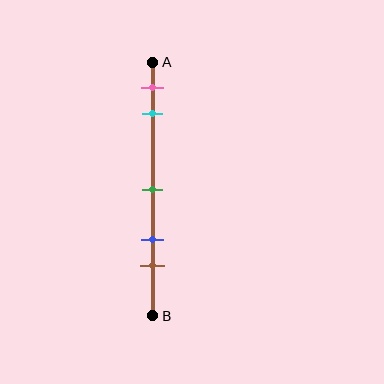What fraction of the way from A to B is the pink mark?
The pink mark is approximately 10% (0.1) of the way from A to B.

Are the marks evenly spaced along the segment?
No, the marks are not evenly spaced.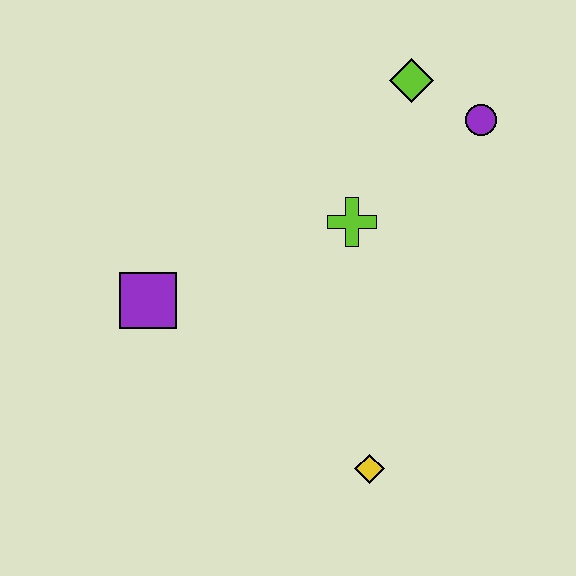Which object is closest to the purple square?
The lime cross is closest to the purple square.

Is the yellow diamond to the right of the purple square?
Yes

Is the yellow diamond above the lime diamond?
No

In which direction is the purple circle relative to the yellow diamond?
The purple circle is above the yellow diamond.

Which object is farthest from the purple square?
The purple circle is farthest from the purple square.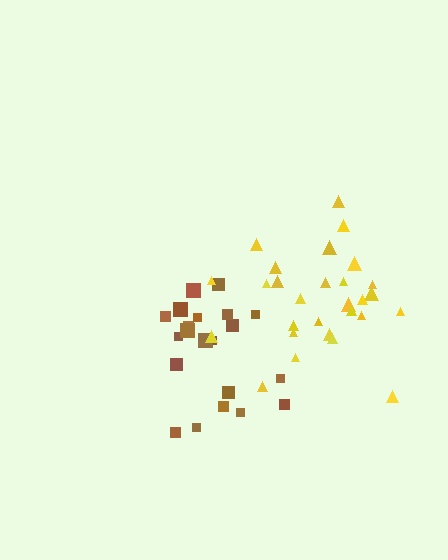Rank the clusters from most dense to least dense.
brown, yellow.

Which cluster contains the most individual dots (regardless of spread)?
Yellow (28).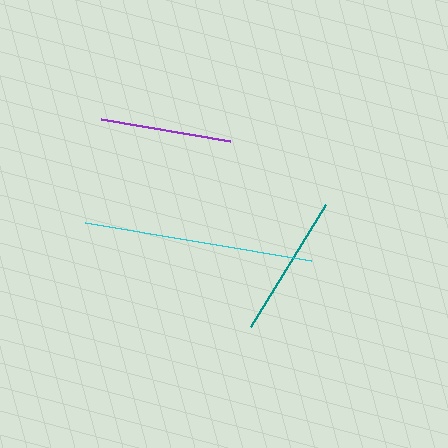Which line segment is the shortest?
The purple line is the shortest at approximately 131 pixels.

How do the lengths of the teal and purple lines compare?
The teal and purple lines are approximately the same length.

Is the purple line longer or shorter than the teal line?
The teal line is longer than the purple line.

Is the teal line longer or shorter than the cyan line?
The cyan line is longer than the teal line.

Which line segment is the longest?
The cyan line is the longest at approximately 229 pixels.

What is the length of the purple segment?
The purple segment is approximately 131 pixels long.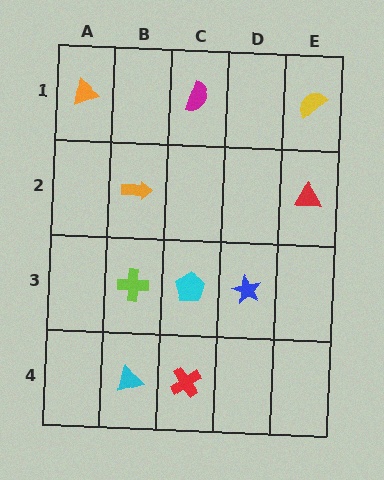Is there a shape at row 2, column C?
No, that cell is empty.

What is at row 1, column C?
A magenta semicircle.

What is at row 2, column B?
An orange arrow.